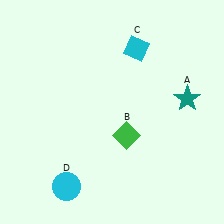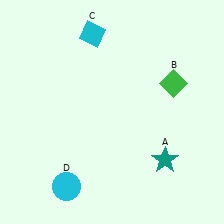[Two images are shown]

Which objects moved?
The objects that moved are: the teal star (A), the green diamond (B), the cyan diamond (C).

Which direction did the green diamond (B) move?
The green diamond (B) moved up.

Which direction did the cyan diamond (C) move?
The cyan diamond (C) moved left.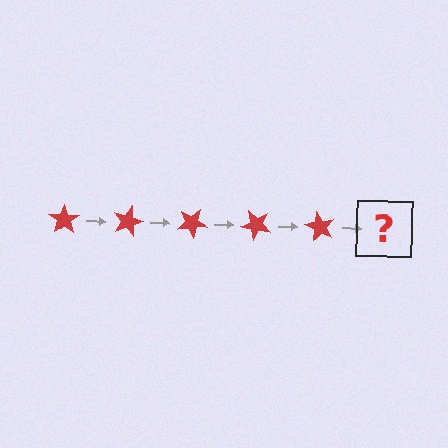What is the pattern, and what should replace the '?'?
The pattern is that the star rotates 15 degrees each step. The '?' should be a red star rotated 75 degrees.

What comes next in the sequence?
The next element should be a red star rotated 75 degrees.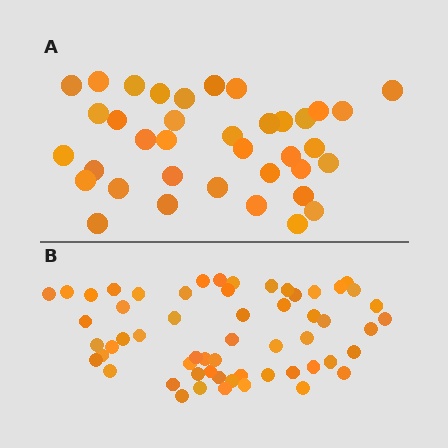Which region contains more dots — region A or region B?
Region B (the bottom region) has more dots.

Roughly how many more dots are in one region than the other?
Region B has approximately 20 more dots than region A.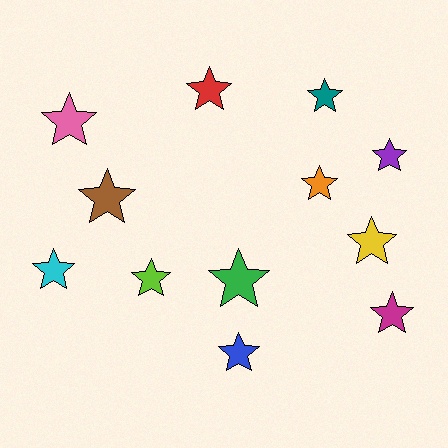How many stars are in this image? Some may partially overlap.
There are 12 stars.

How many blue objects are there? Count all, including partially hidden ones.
There is 1 blue object.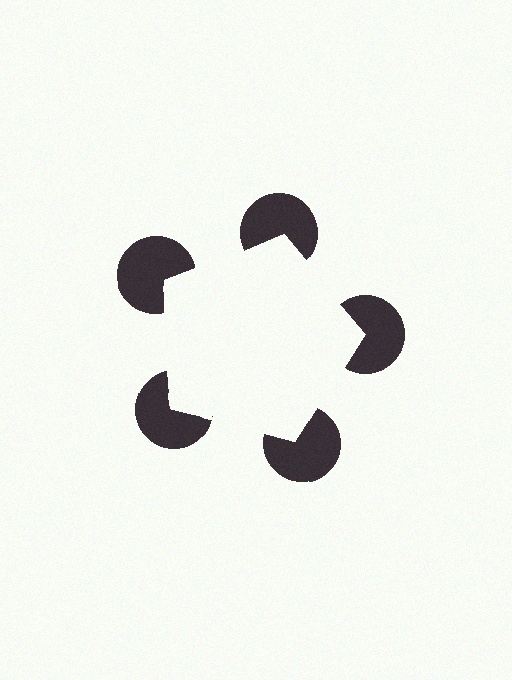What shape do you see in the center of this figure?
An illusory pentagon — its edges are inferred from the aligned wedge cuts in the pac-man discs, not physically drawn.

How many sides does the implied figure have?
5 sides.